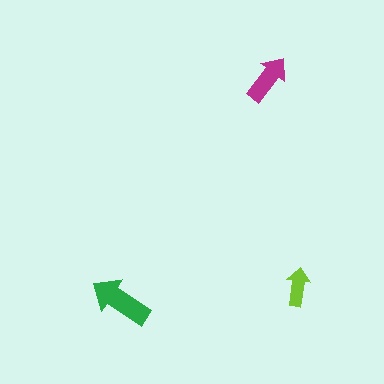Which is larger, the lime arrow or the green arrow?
The green one.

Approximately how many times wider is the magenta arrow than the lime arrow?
About 1.5 times wider.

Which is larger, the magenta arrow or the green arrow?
The green one.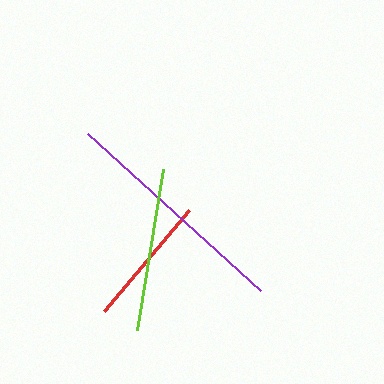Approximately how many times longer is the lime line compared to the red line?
The lime line is approximately 1.2 times the length of the red line.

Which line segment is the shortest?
The red line is the shortest at approximately 132 pixels.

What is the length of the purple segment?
The purple segment is approximately 234 pixels long.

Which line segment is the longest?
The purple line is the longest at approximately 234 pixels.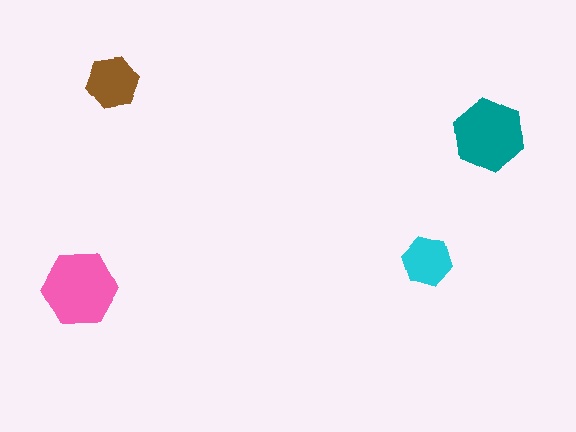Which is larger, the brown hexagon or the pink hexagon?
The pink one.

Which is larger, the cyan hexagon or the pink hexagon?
The pink one.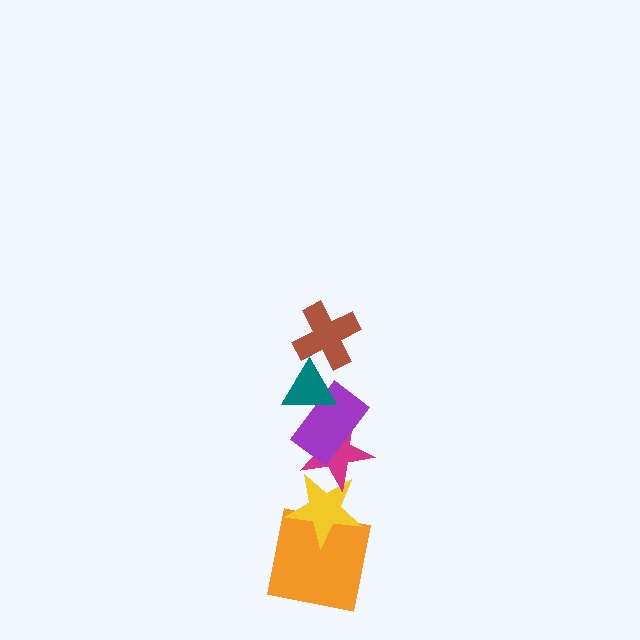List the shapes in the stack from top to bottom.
From top to bottom: the brown cross, the teal triangle, the purple rectangle, the magenta star, the yellow star, the orange square.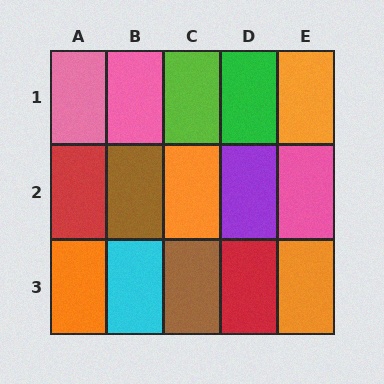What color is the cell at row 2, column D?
Purple.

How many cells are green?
1 cell is green.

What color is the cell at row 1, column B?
Pink.